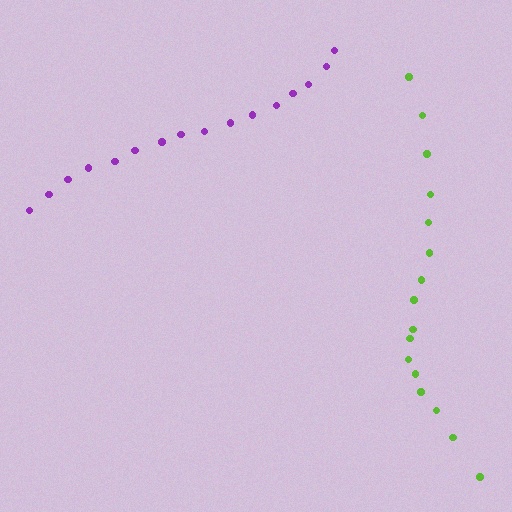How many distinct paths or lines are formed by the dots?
There are 2 distinct paths.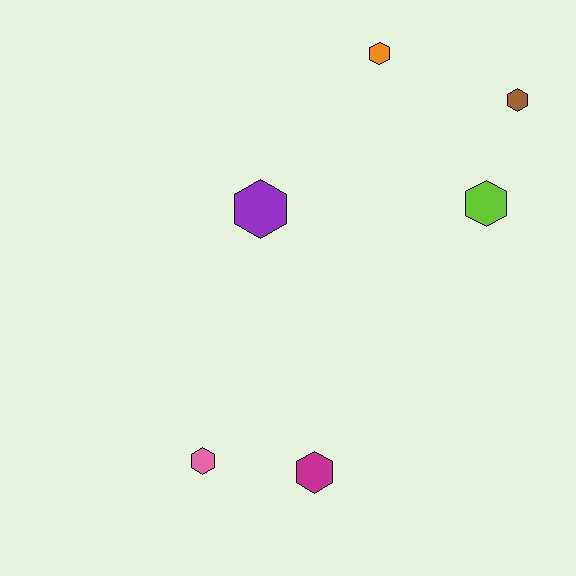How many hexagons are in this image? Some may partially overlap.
There are 6 hexagons.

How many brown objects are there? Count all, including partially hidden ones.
There is 1 brown object.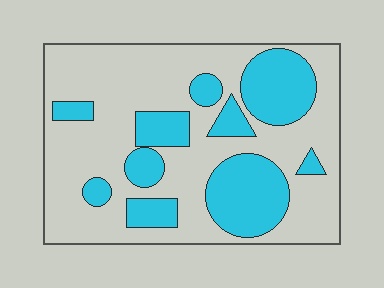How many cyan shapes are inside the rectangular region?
10.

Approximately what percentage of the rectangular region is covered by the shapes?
Approximately 30%.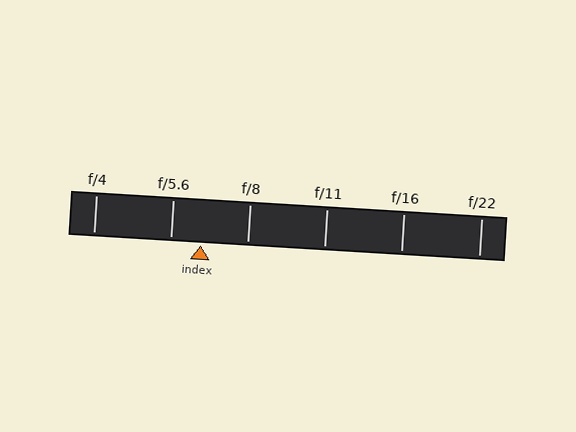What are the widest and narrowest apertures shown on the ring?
The widest aperture shown is f/4 and the narrowest is f/22.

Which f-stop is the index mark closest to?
The index mark is closest to f/5.6.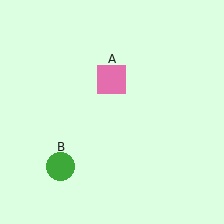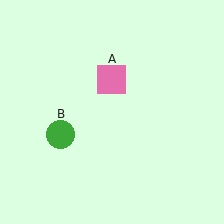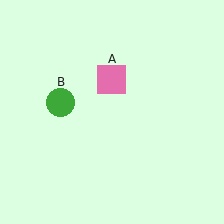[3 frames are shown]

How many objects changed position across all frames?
1 object changed position: green circle (object B).